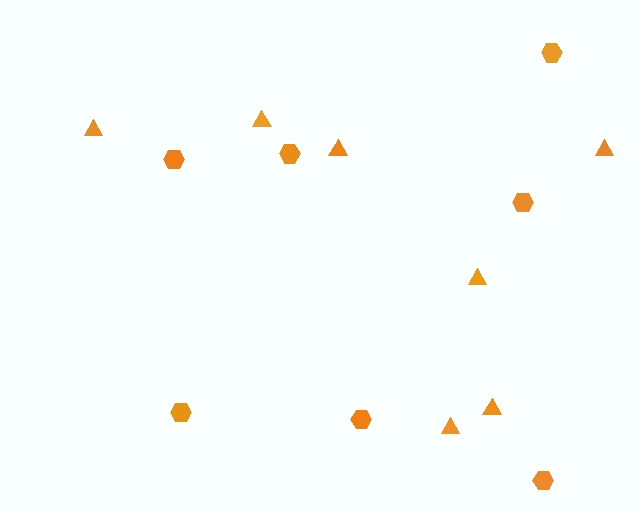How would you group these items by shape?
There are 2 groups: one group of hexagons (7) and one group of triangles (7).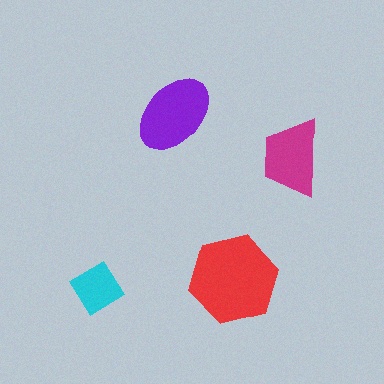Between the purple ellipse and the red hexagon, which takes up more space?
The red hexagon.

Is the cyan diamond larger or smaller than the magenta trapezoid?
Smaller.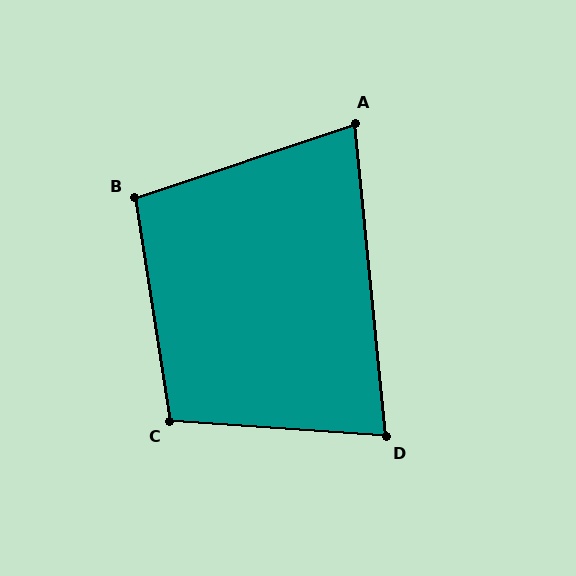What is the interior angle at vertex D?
Approximately 80 degrees (acute).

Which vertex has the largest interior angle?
C, at approximately 103 degrees.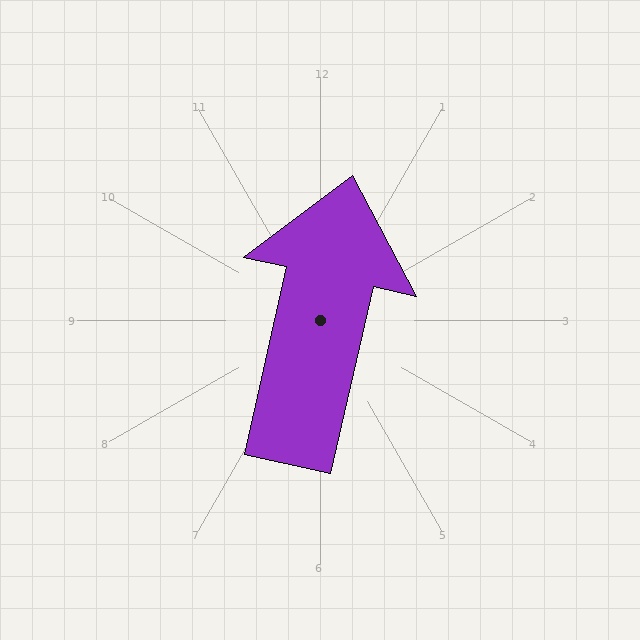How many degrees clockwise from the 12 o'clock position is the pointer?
Approximately 13 degrees.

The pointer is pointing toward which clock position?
Roughly 12 o'clock.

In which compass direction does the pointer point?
North.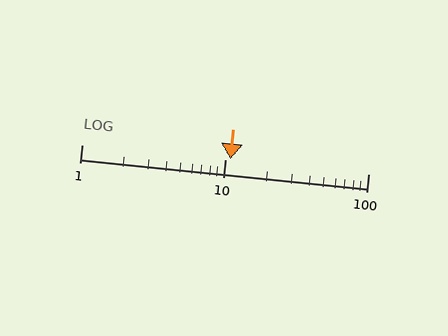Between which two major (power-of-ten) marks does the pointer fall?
The pointer is between 10 and 100.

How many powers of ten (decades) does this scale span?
The scale spans 2 decades, from 1 to 100.